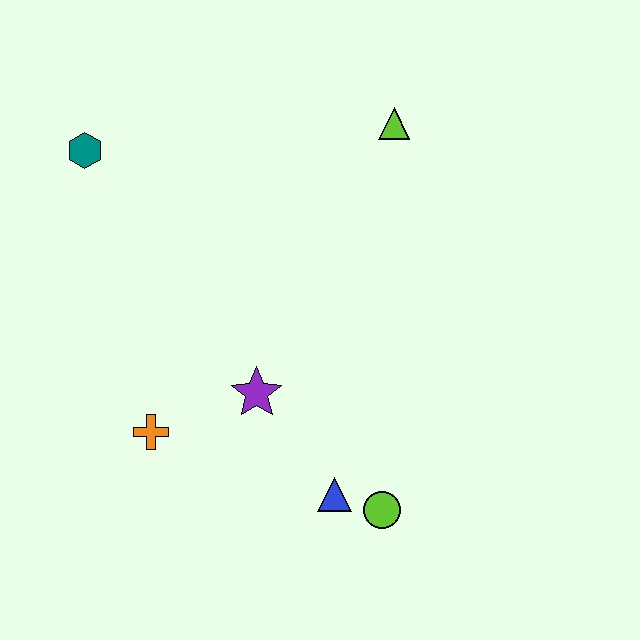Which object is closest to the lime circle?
The blue triangle is closest to the lime circle.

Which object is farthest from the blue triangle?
The teal hexagon is farthest from the blue triangle.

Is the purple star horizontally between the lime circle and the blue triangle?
No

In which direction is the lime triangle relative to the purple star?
The lime triangle is above the purple star.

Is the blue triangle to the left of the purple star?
No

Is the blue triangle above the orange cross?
No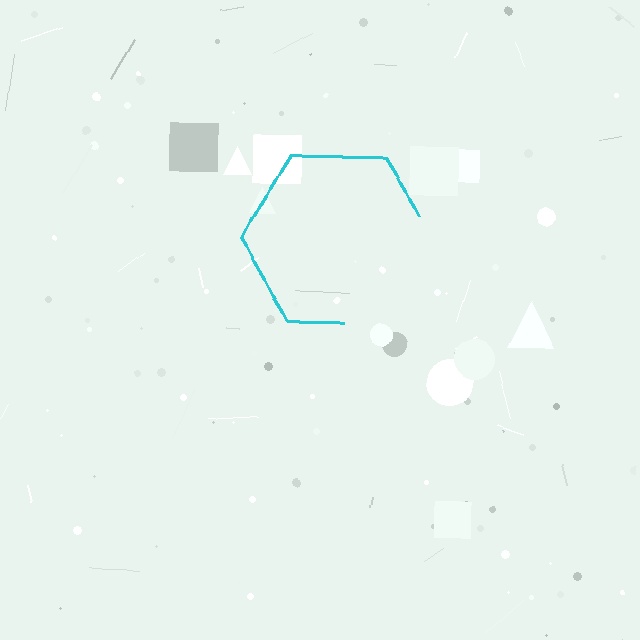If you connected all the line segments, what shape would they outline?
They would outline a hexagon.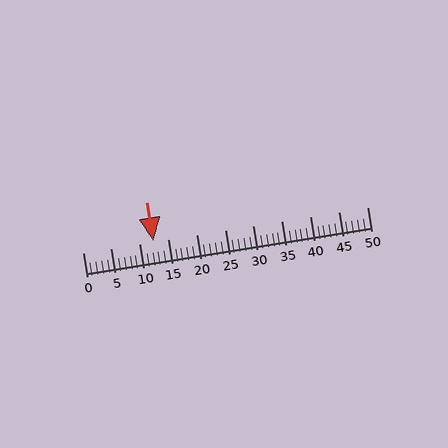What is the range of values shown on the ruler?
The ruler shows values from 0 to 50.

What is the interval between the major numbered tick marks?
The major tick marks are spaced 5 units apart.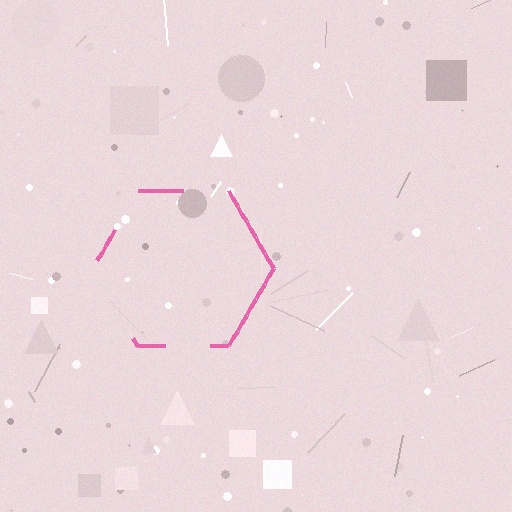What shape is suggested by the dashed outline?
The dashed outline suggests a hexagon.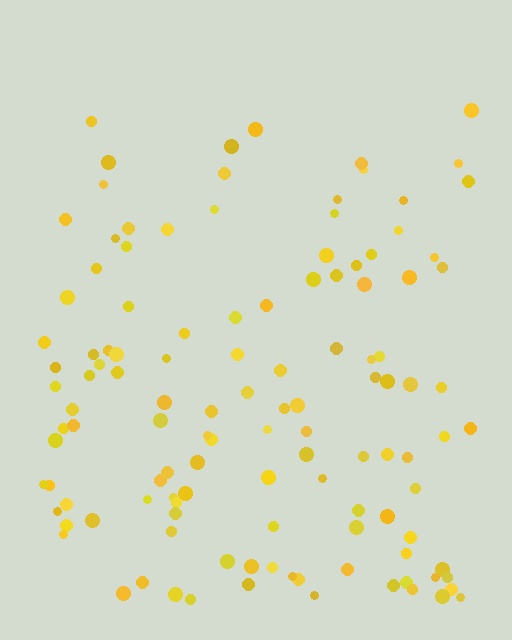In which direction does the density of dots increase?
From top to bottom, with the bottom side densest.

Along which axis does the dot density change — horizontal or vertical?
Vertical.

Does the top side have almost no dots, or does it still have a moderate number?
Still a moderate number, just noticeably fewer than the bottom.